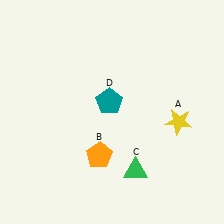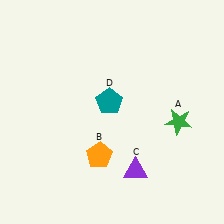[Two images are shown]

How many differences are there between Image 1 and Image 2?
There are 2 differences between the two images.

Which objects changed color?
A changed from yellow to green. C changed from green to purple.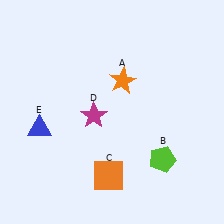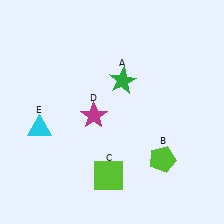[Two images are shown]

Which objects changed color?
A changed from orange to green. C changed from orange to lime. E changed from blue to cyan.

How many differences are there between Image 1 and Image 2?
There are 3 differences between the two images.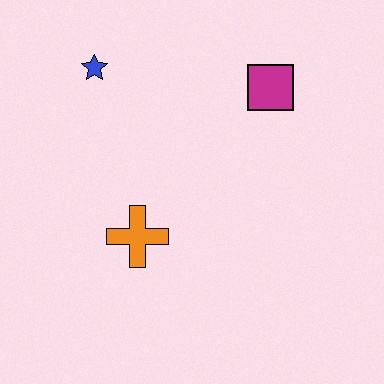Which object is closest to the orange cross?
The blue star is closest to the orange cross.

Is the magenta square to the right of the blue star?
Yes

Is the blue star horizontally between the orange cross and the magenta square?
No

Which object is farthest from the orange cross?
The magenta square is farthest from the orange cross.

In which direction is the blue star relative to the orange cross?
The blue star is above the orange cross.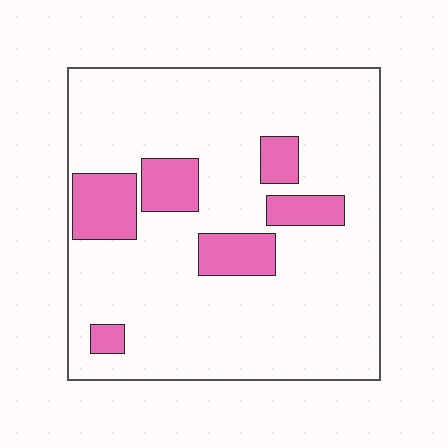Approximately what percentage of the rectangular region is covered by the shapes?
Approximately 15%.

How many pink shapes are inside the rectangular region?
6.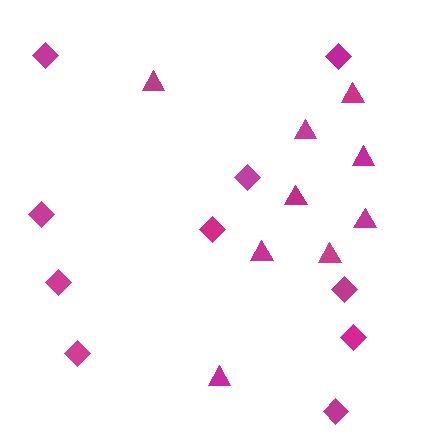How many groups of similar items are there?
There are 2 groups: one group of triangles (9) and one group of diamonds (10).